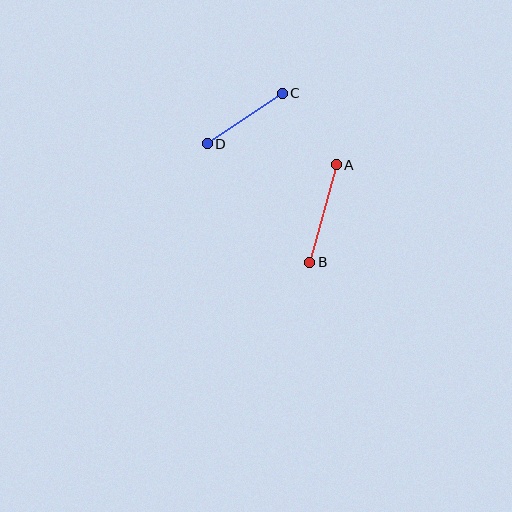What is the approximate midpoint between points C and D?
The midpoint is at approximately (245, 118) pixels.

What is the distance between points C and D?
The distance is approximately 91 pixels.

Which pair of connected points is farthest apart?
Points A and B are farthest apart.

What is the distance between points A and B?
The distance is approximately 101 pixels.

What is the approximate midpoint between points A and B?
The midpoint is at approximately (323, 214) pixels.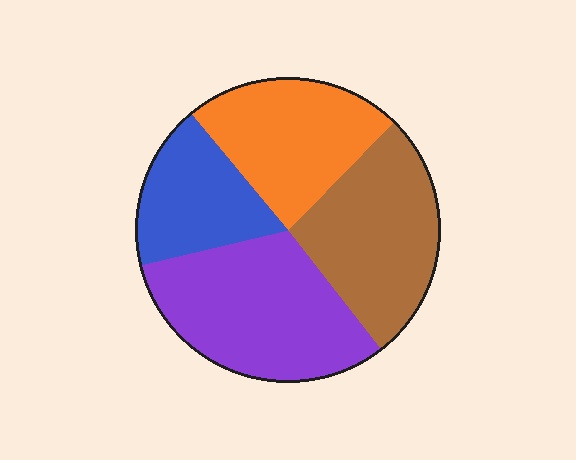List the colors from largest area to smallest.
From largest to smallest: purple, brown, orange, blue.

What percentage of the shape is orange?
Orange covers roughly 25% of the shape.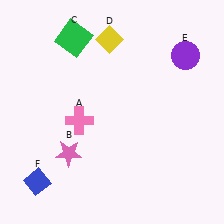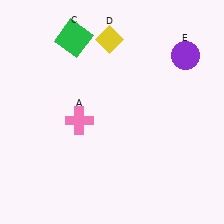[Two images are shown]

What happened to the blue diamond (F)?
The blue diamond (F) was removed in Image 2. It was in the bottom-left area of Image 1.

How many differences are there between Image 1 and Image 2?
There are 2 differences between the two images.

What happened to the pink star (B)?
The pink star (B) was removed in Image 2. It was in the bottom-left area of Image 1.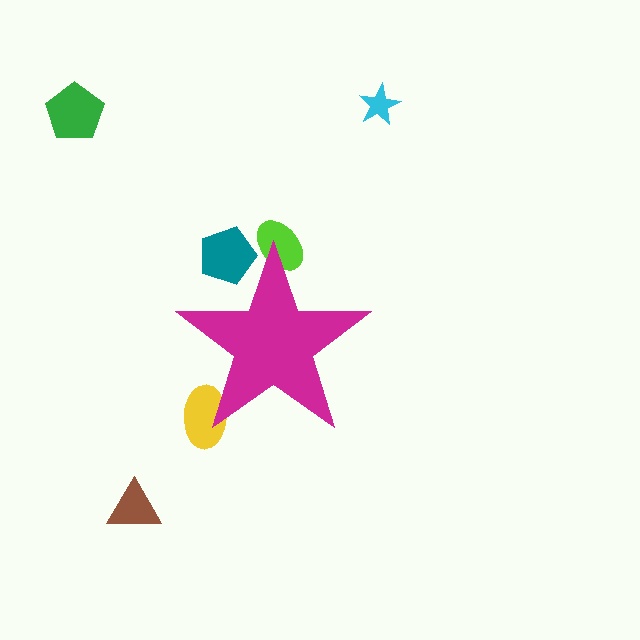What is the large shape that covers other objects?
A magenta star.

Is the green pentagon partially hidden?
No, the green pentagon is fully visible.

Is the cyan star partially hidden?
No, the cyan star is fully visible.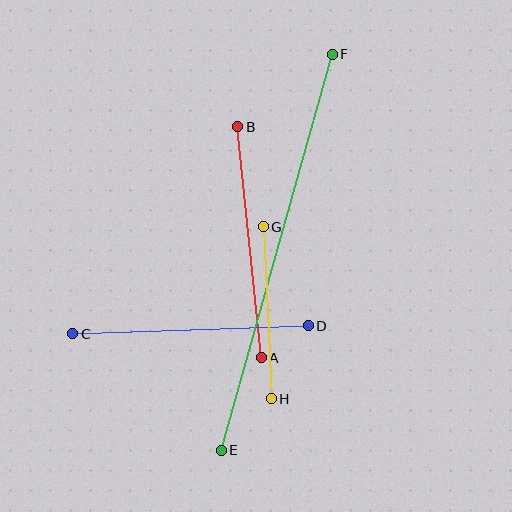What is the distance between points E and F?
The distance is approximately 411 pixels.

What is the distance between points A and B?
The distance is approximately 233 pixels.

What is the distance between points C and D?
The distance is approximately 236 pixels.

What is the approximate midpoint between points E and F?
The midpoint is at approximately (277, 252) pixels.